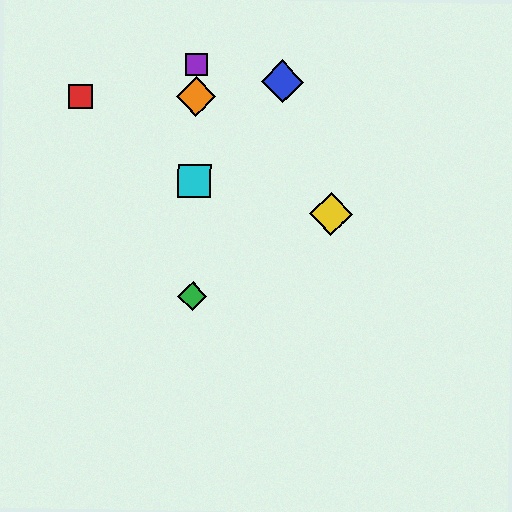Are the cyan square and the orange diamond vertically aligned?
Yes, both are at x≈194.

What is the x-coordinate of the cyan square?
The cyan square is at x≈194.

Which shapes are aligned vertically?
The green diamond, the purple square, the orange diamond, the cyan square are aligned vertically.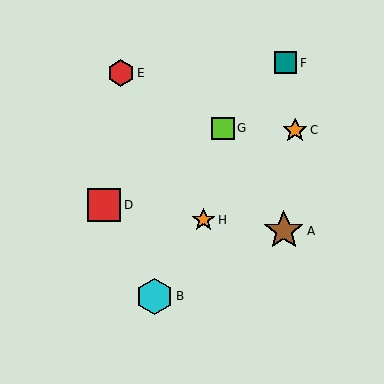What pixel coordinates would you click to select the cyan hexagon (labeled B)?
Click at (154, 296) to select the cyan hexagon B.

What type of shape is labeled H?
Shape H is an orange star.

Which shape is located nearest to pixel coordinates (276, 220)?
The brown star (labeled A) at (284, 231) is nearest to that location.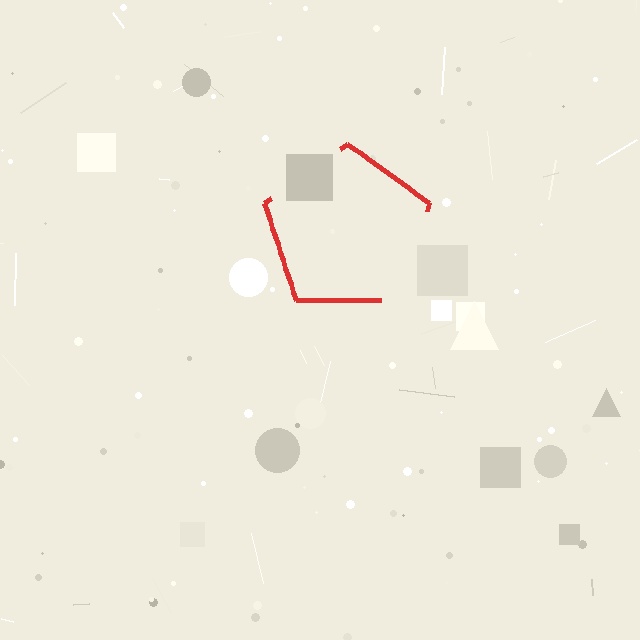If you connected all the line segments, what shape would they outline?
They would outline a pentagon.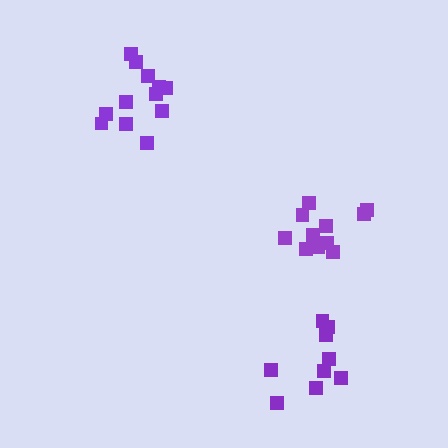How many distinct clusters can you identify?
There are 3 distinct clusters.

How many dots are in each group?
Group 1: 11 dots, Group 2: 12 dots, Group 3: 9 dots (32 total).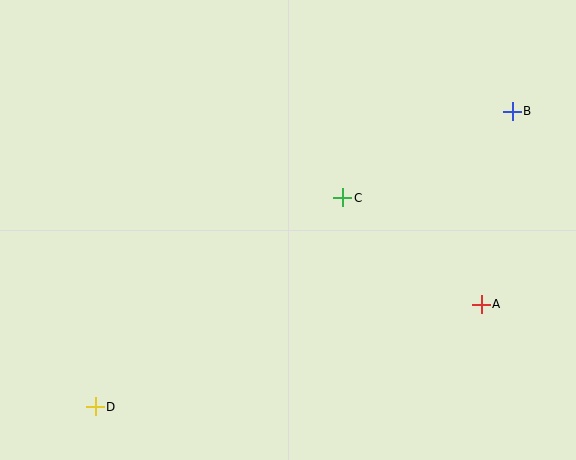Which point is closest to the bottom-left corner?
Point D is closest to the bottom-left corner.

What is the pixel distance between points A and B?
The distance between A and B is 195 pixels.